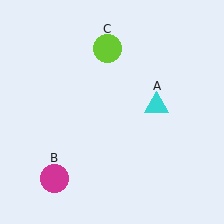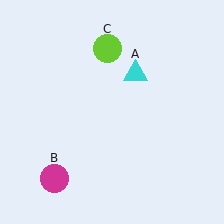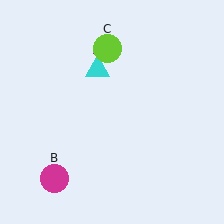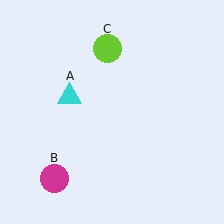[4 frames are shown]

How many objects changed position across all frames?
1 object changed position: cyan triangle (object A).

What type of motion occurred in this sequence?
The cyan triangle (object A) rotated counterclockwise around the center of the scene.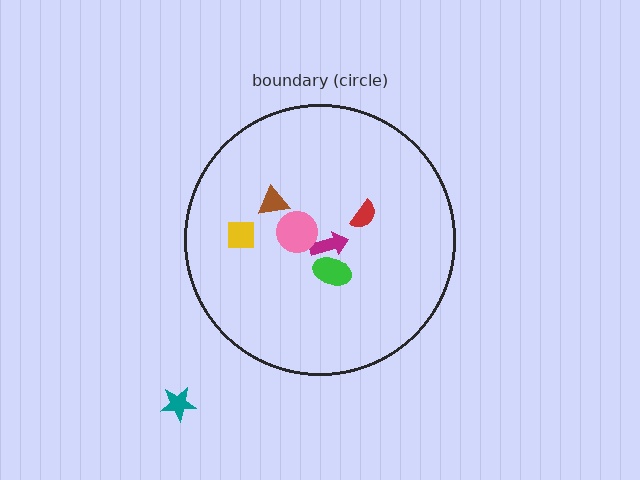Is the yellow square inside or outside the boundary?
Inside.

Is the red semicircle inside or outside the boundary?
Inside.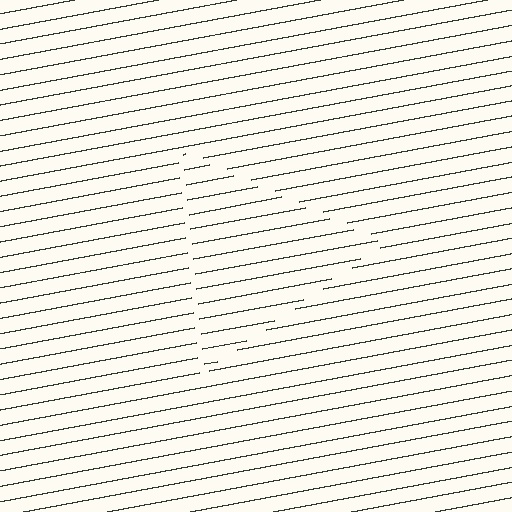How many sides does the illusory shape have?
3 sides — the line-ends trace a triangle.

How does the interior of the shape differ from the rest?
The interior of the shape contains the same grating, shifted by half a period — the contour is defined by the phase discontinuity where line-ends from the inner and outer gratings abut.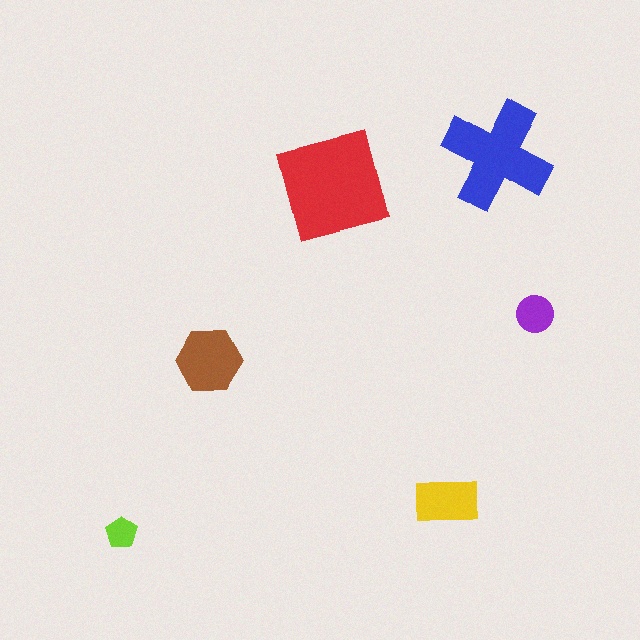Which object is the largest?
The red square.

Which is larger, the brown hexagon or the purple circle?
The brown hexagon.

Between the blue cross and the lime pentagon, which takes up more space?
The blue cross.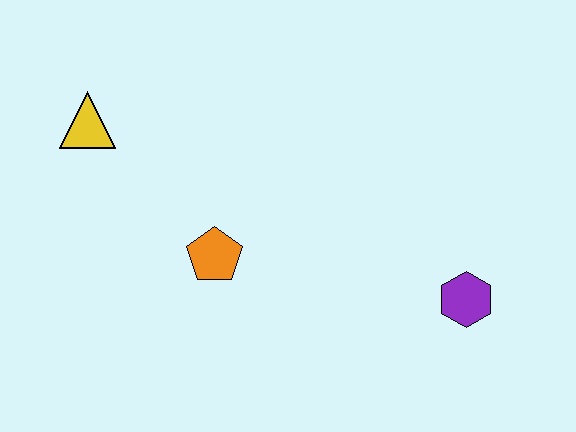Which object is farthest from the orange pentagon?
The purple hexagon is farthest from the orange pentagon.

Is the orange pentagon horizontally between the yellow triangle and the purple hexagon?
Yes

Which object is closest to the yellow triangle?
The orange pentagon is closest to the yellow triangle.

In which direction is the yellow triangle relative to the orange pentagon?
The yellow triangle is above the orange pentagon.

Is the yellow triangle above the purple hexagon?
Yes